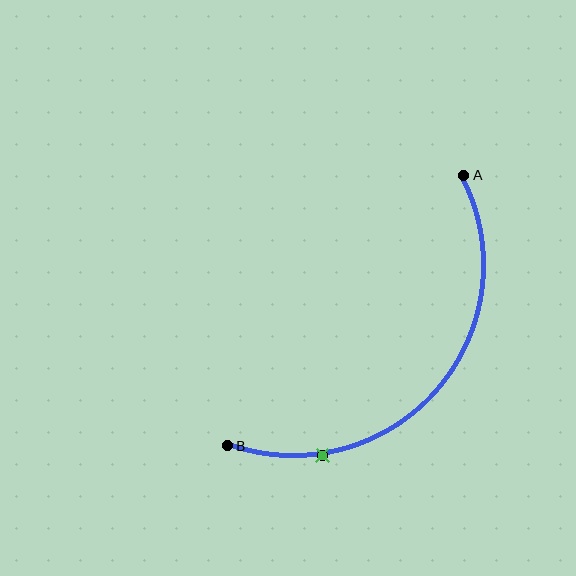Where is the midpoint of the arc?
The arc midpoint is the point on the curve farthest from the straight line joining A and B. It sits below and to the right of that line.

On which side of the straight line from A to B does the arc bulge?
The arc bulges below and to the right of the straight line connecting A and B.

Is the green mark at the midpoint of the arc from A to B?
No. The green mark lies on the arc but is closer to endpoint B. The arc midpoint would be at the point on the curve equidistant along the arc from both A and B.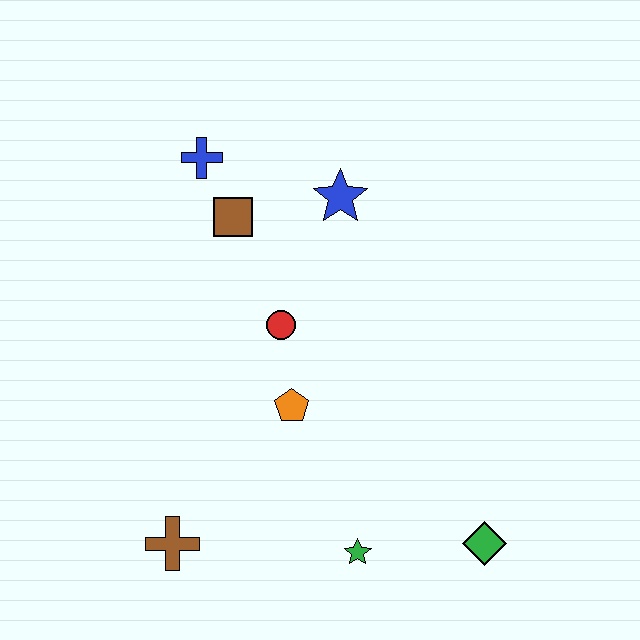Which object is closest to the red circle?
The orange pentagon is closest to the red circle.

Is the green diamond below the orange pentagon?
Yes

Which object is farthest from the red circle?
The green diamond is farthest from the red circle.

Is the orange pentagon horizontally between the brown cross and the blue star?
Yes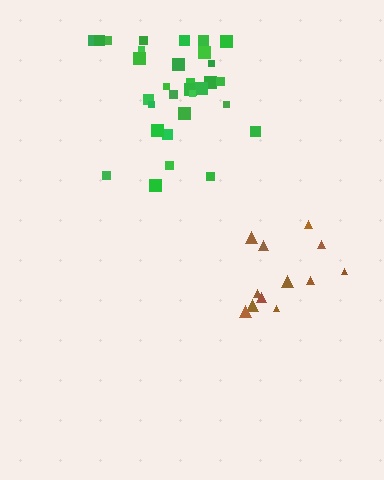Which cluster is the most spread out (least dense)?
Brown.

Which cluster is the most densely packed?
Green.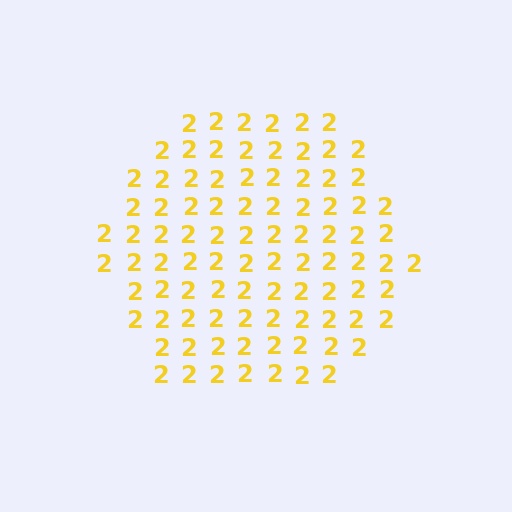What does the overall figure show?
The overall figure shows a hexagon.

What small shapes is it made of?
It is made of small digit 2's.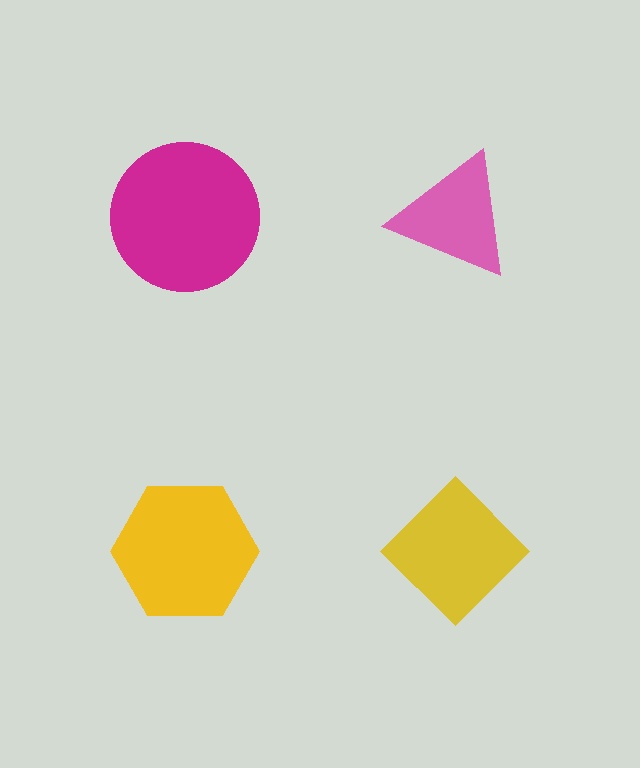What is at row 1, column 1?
A magenta circle.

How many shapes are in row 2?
2 shapes.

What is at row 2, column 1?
A yellow hexagon.